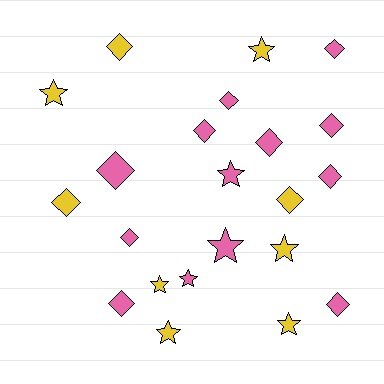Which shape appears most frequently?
Diamond, with 13 objects.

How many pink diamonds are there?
There are 10 pink diamonds.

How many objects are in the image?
There are 22 objects.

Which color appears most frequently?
Pink, with 13 objects.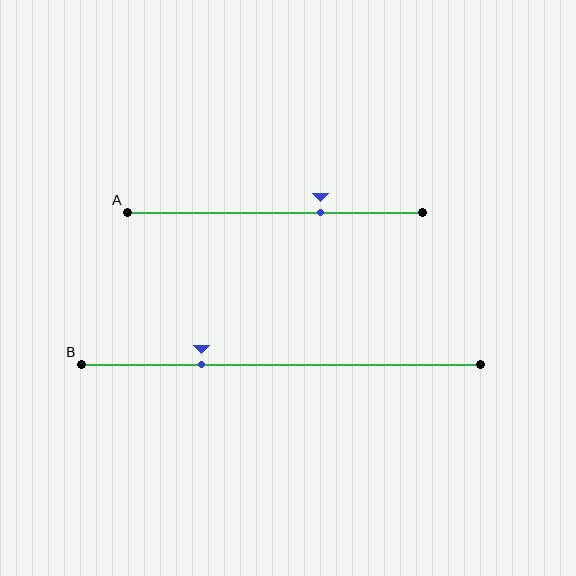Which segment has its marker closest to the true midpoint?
Segment A has its marker closest to the true midpoint.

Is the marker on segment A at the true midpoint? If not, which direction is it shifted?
No, the marker on segment A is shifted to the right by about 15% of the segment length.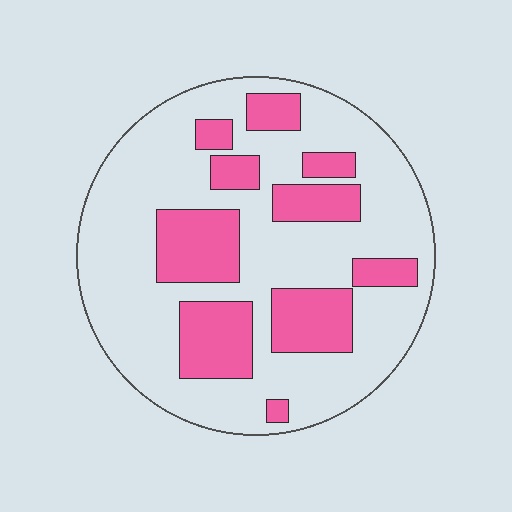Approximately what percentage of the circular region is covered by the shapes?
Approximately 30%.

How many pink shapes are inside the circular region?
10.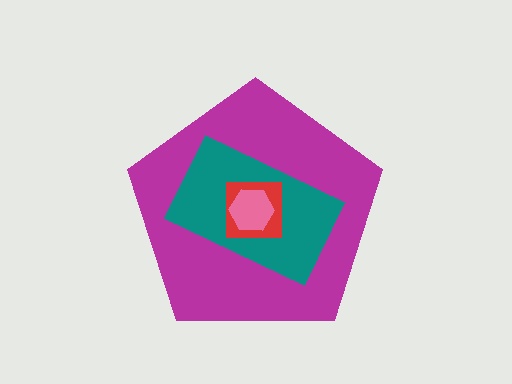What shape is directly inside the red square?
The pink hexagon.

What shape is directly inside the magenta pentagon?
The teal rectangle.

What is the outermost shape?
The magenta pentagon.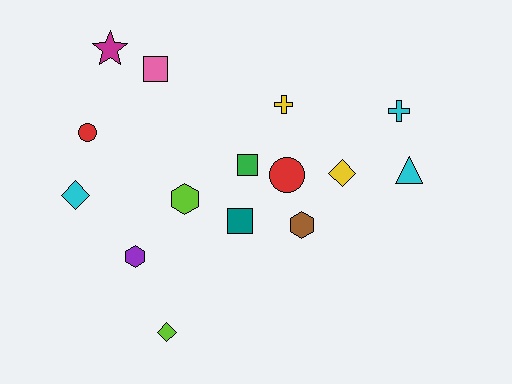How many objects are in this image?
There are 15 objects.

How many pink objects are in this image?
There is 1 pink object.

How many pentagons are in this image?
There are no pentagons.